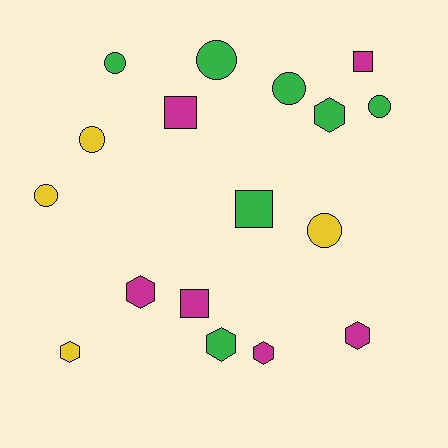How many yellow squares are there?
There are no yellow squares.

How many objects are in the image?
There are 17 objects.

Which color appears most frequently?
Green, with 7 objects.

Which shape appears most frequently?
Circle, with 7 objects.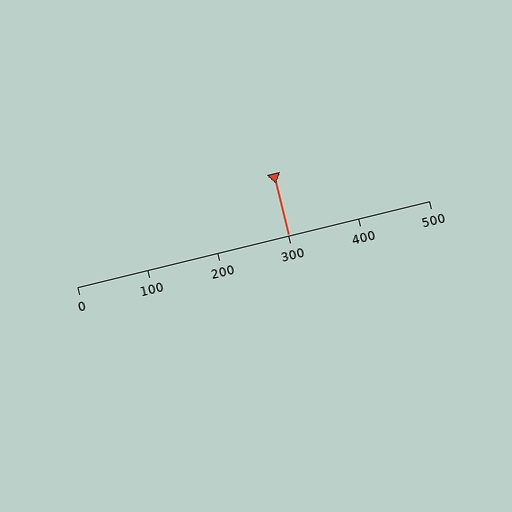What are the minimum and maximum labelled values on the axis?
The axis runs from 0 to 500.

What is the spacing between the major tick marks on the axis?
The major ticks are spaced 100 apart.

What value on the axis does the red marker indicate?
The marker indicates approximately 300.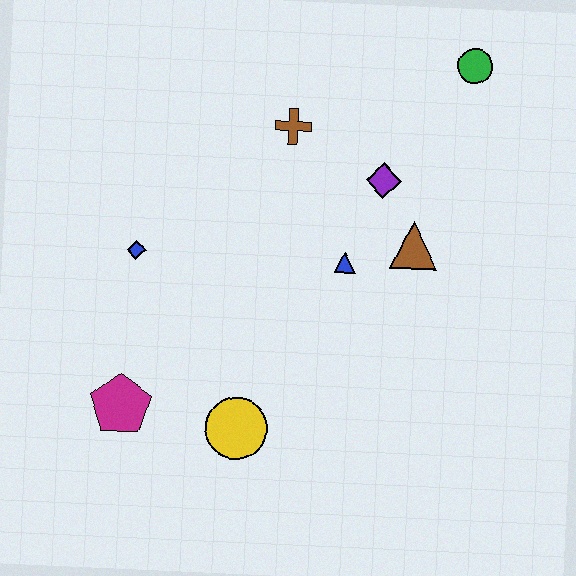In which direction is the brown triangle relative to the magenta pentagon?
The brown triangle is to the right of the magenta pentagon.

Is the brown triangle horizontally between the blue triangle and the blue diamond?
No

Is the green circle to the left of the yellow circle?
No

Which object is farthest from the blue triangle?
The magenta pentagon is farthest from the blue triangle.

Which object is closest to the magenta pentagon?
The yellow circle is closest to the magenta pentagon.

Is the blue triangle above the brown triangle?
No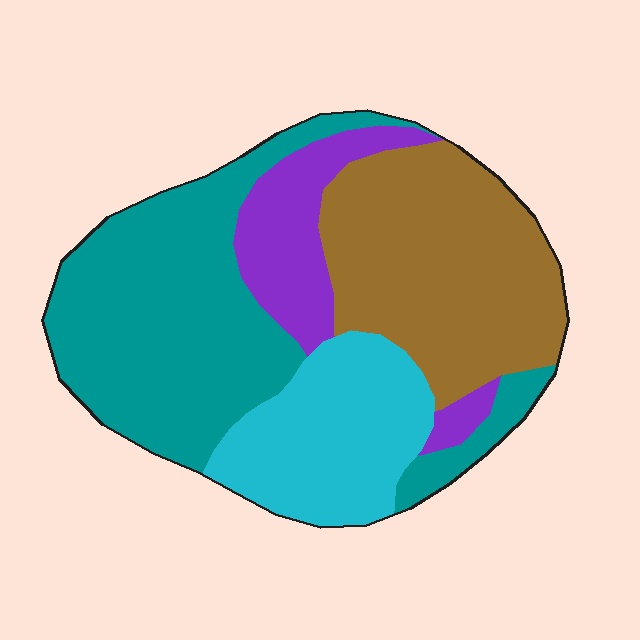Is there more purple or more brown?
Brown.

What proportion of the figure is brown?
Brown covers about 30% of the figure.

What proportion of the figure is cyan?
Cyan takes up about one fifth (1/5) of the figure.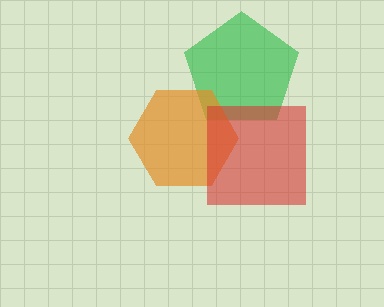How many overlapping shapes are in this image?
There are 3 overlapping shapes in the image.